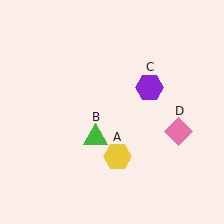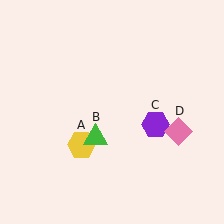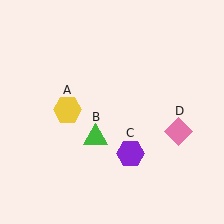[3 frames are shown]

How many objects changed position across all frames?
2 objects changed position: yellow hexagon (object A), purple hexagon (object C).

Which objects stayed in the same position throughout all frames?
Green triangle (object B) and pink diamond (object D) remained stationary.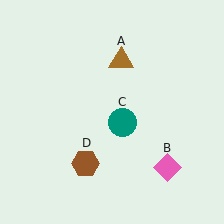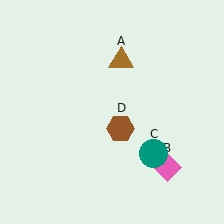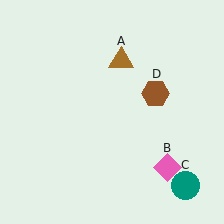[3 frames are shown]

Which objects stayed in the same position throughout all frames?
Brown triangle (object A) and pink diamond (object B) remained stationary.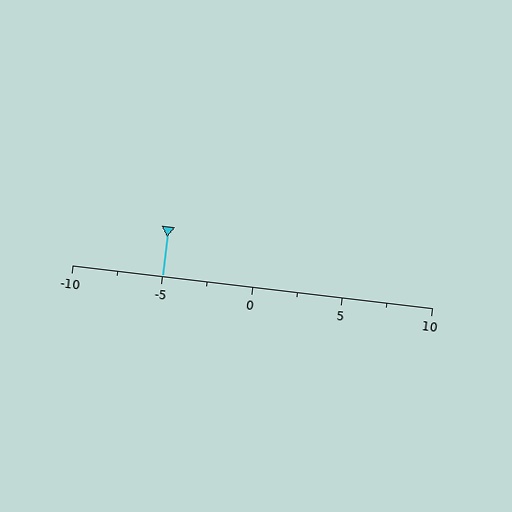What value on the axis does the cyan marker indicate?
The marker indicates approximately -5.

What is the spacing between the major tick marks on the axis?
The major ticks are spaced 5 apart.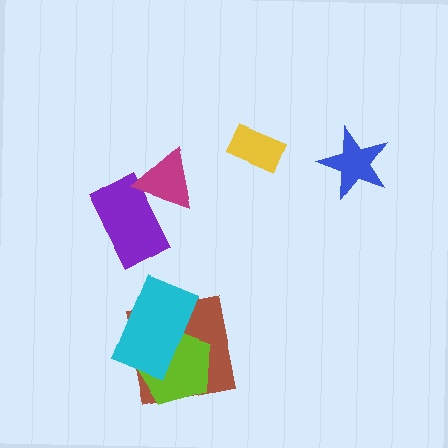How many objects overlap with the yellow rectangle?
0 objects overlap with the yellow rectangle.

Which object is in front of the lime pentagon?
The cyan rectangle is in front of the lime pentagon.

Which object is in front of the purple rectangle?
The magenta triangle is in front of the purple rectangle.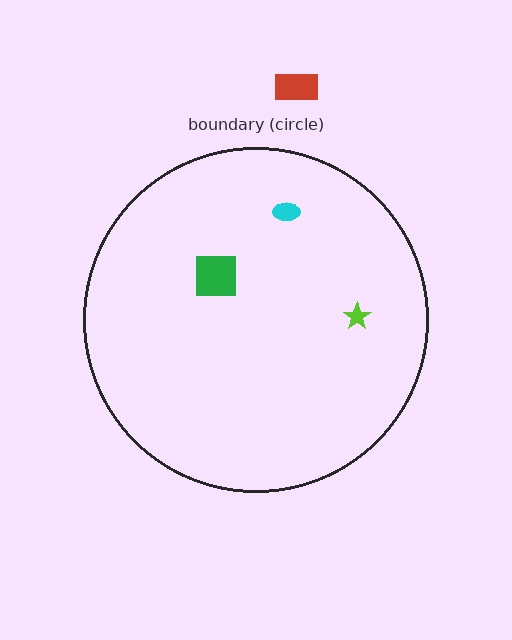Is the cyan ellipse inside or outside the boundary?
Inside.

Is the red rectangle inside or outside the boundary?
Outside.